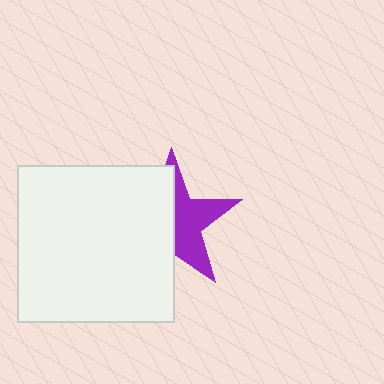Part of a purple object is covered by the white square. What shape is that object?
It is a star.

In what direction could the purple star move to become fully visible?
The purple star could move right. That would shift it out from behind the white square entirely.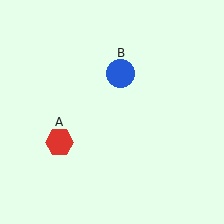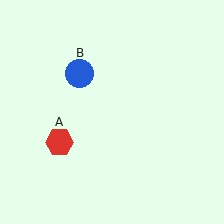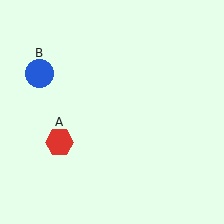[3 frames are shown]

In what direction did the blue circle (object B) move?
The blue circle (object B) moved left.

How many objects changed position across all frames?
1 object changed position: blue circle (object B).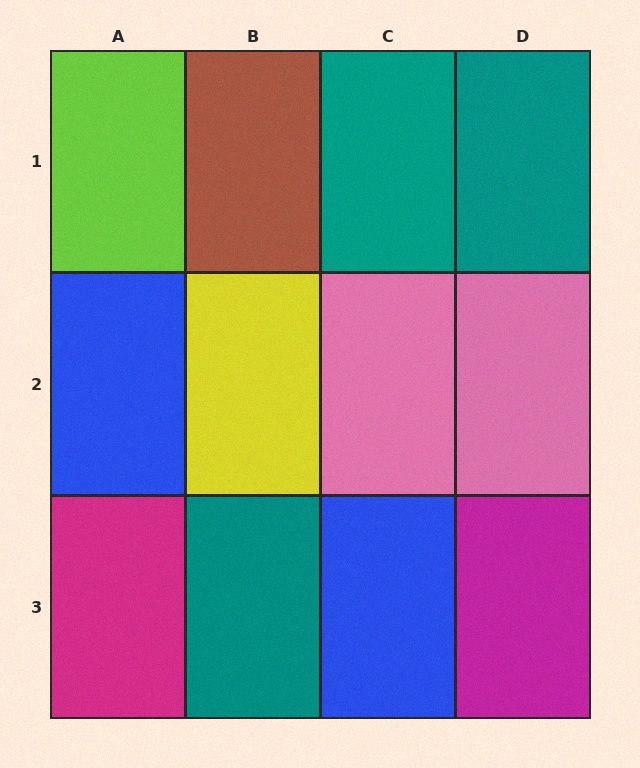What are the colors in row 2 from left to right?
Blue, yellow, pink, pink.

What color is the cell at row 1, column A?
Lime.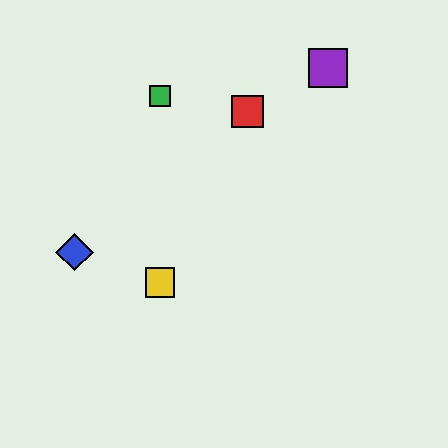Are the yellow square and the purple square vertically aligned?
No, the yellow square is at x≈160 and the purple square is at x≈328.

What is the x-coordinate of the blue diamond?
The blue diamond is at x≈75.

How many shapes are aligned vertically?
2 shapes (the green square, the yellow square) are aligned vertically.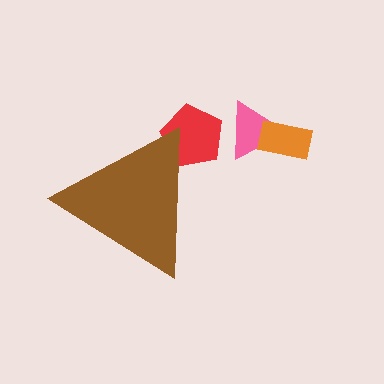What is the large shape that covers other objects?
A brown triangle.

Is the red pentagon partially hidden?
Yes, the red pentagon is partially hidden behind the brown triangle.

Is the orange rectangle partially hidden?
No, the orange rectangle is fully visible.